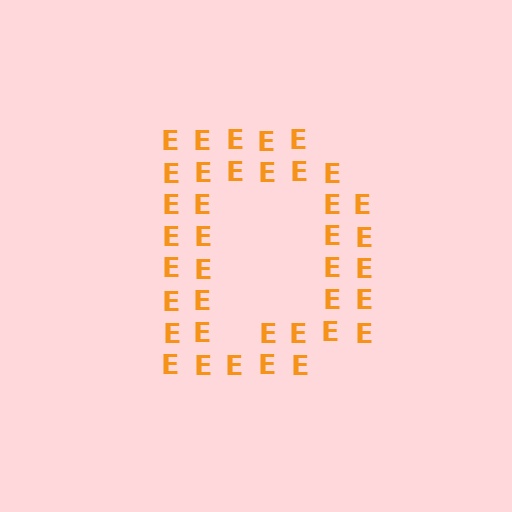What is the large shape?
The large shape is the letter D.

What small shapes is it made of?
It is made of small letter E's.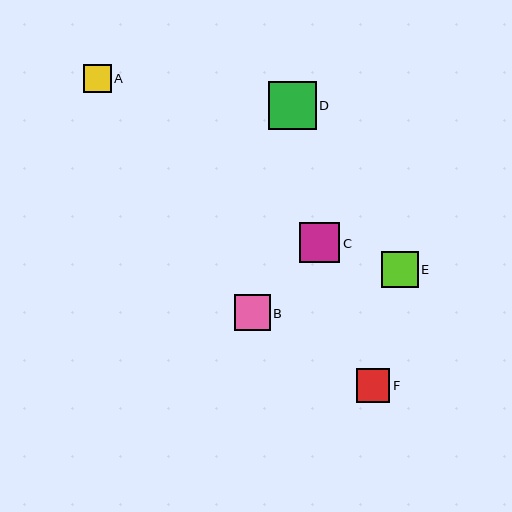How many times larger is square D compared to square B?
Square D is approximately 1.3 times the size of square B.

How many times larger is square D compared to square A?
Square D is approximately 1.7 times the size of square A.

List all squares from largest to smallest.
From largest to smallest: D, C, E, B, F, A.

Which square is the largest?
Square D is the largest with a size of approximately 48 pixels.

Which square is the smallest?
Square A is the smallest with a size of approximately 28 pixels.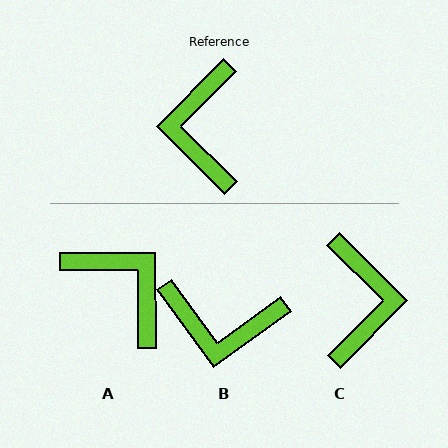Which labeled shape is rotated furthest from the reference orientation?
C, about 180 degrees away.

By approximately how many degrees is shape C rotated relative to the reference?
Approximately 180 degrees counter-clockwise.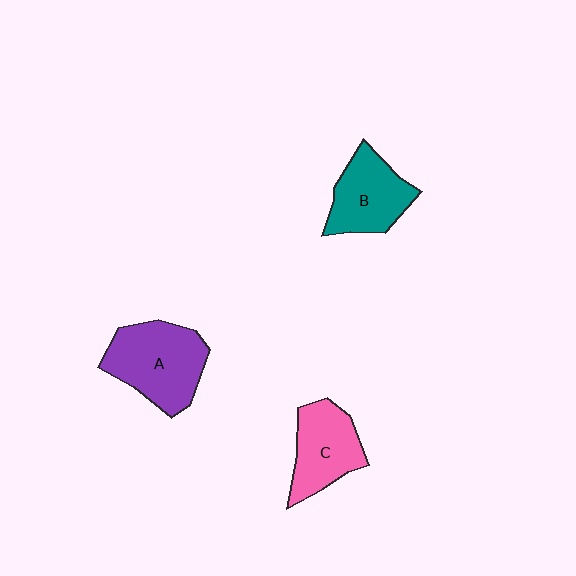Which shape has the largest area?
Shape A (purple).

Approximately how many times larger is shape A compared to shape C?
Approximately 1.3 times.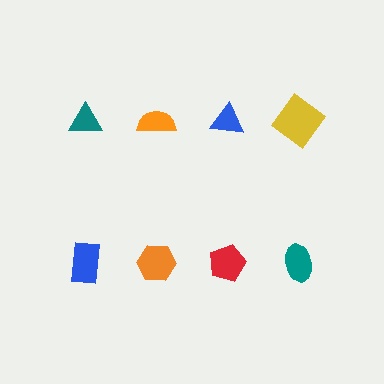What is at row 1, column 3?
A blue triangle.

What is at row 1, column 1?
A teal triangle.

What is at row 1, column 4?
A yellow diamond.